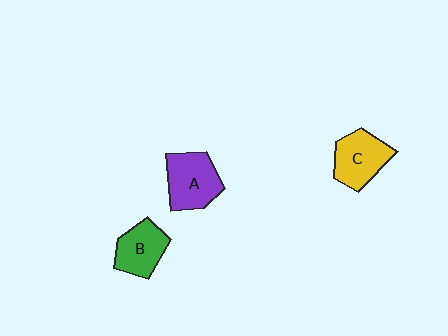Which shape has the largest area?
Shape A (purple).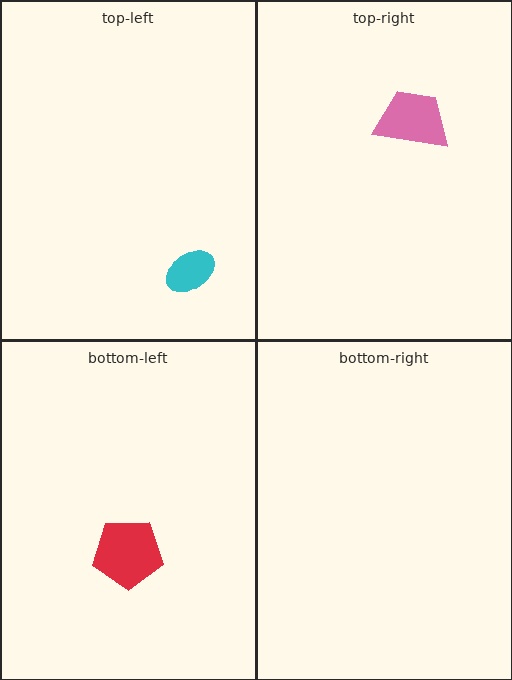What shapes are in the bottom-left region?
The red pentagon.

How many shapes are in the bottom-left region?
1.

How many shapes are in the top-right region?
1.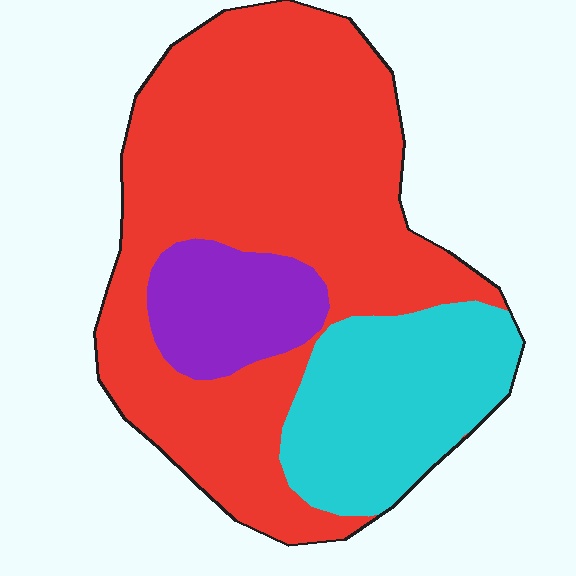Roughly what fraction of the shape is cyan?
Cyan covers around 25% of the shape.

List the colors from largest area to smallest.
From largest to smallest: red, cyan, purple.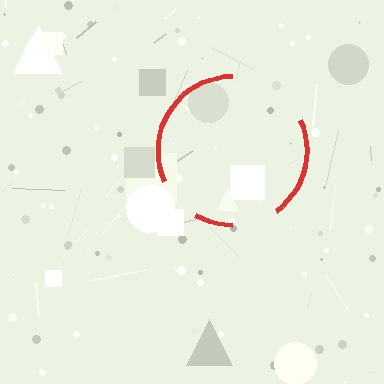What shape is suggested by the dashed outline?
The dashed outline suggests a circle.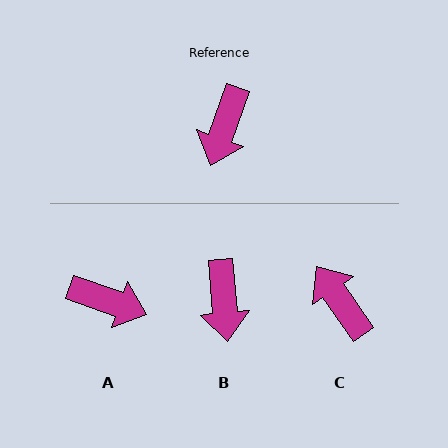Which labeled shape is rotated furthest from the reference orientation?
C, about 126 degrees away.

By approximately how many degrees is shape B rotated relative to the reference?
Approximately 25 degrees counter-clockwise.